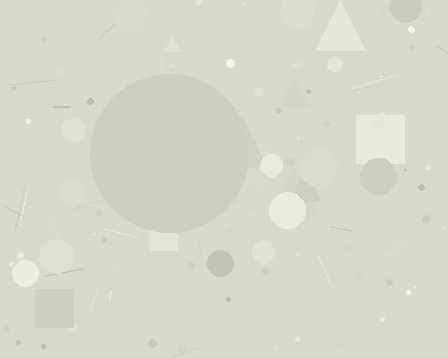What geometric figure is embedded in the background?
A circle is embedded in the background.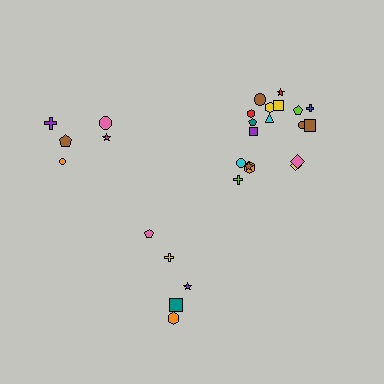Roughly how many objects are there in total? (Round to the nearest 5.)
Roughly 30 objects in total.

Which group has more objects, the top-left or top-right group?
The top-right group.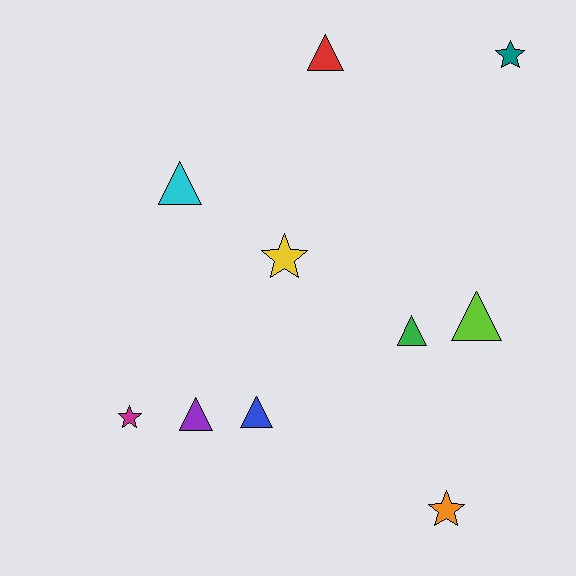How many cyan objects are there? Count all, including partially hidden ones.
There is 1 cyan object.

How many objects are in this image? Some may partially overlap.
There are 10 objects.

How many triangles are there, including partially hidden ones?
There are 6 triangles.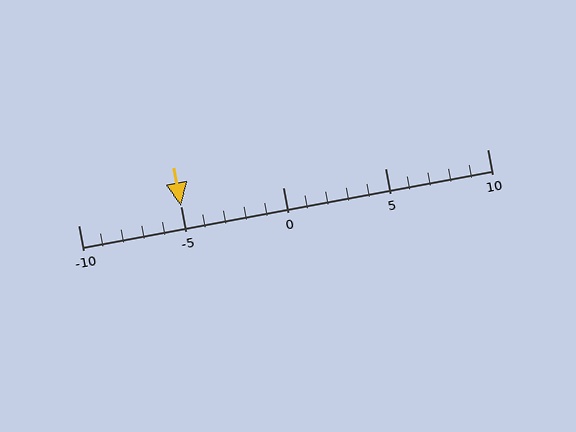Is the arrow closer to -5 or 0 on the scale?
The arrow is closer to -5.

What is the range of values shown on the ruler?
The ruler shows values from -10 to 10.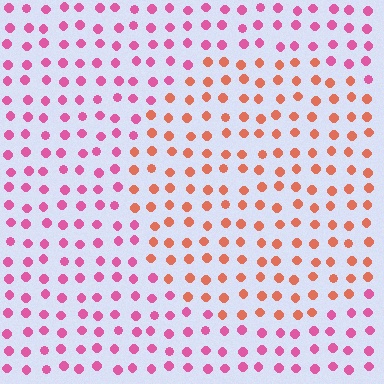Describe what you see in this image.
The image is filled with small pink elements in a uniform arrangement. A circle-shaped region is visible where the elements are tinted to a slightly different hue, forming a subtle color boundary.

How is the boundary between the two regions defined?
The boundary is defined purely by a slight shift in hue (about 44 degrees). Spacing, size, and orientation are identical on both sides.